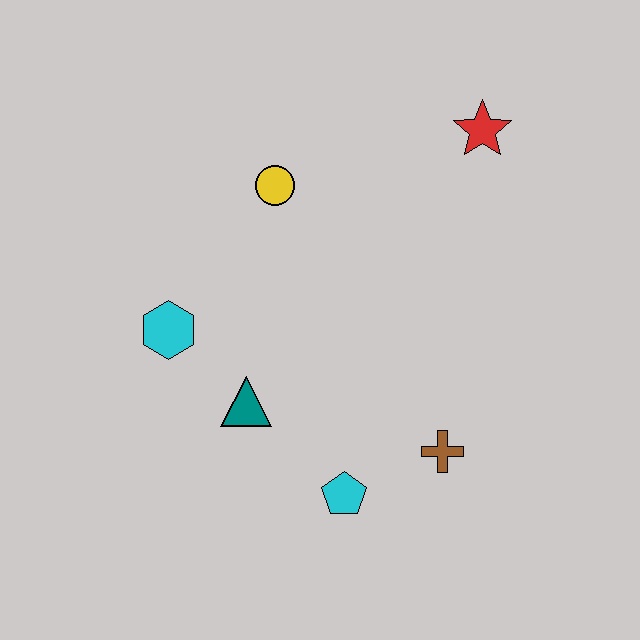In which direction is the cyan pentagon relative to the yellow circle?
The cyan pentagon is below the yellow circle.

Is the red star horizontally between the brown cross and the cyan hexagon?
No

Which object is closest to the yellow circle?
The cyan hexagon is closest to the yellow circle.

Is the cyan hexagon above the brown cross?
Yes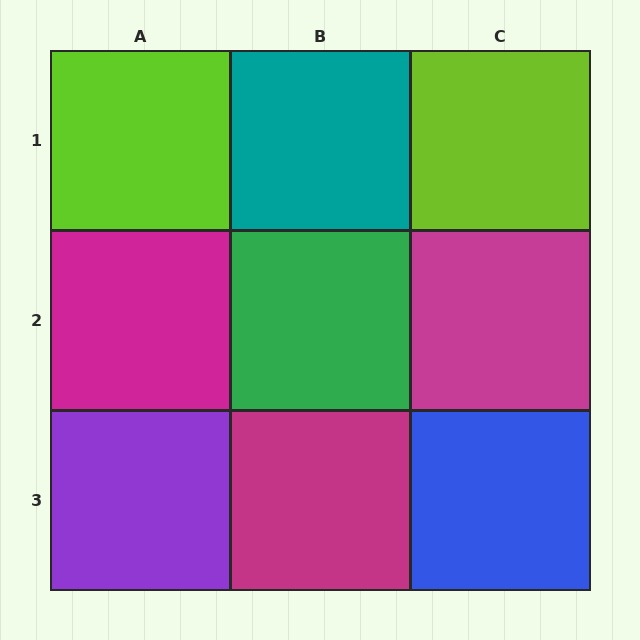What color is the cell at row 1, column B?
Teal.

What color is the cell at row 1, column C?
Lime.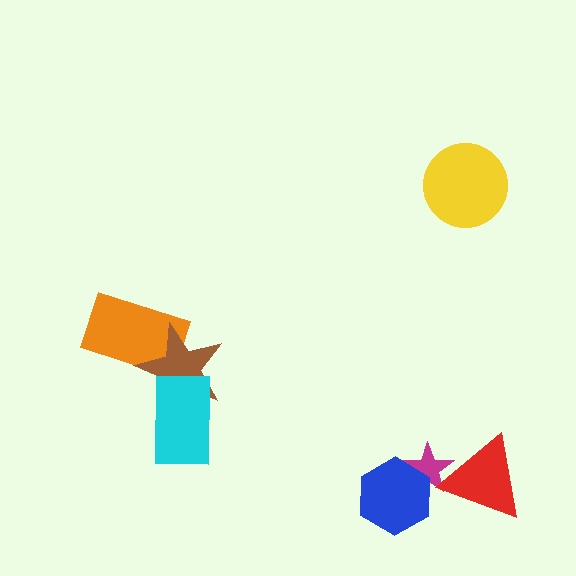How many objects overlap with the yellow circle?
0 objects overlap with the yellow circle.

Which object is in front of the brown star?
The cyan rectangle is in front of the brown star.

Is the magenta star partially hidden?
Yes, it is partially covered by another shape.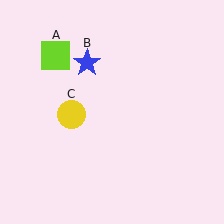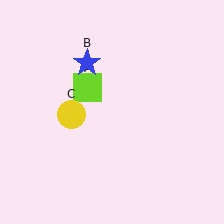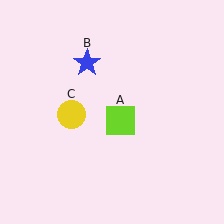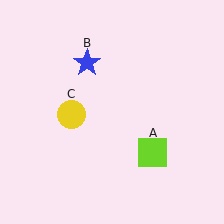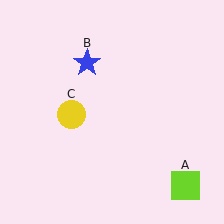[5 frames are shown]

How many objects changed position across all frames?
1 object changed position: lime square (object A).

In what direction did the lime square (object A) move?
The lime square (object A) moved down and to the right.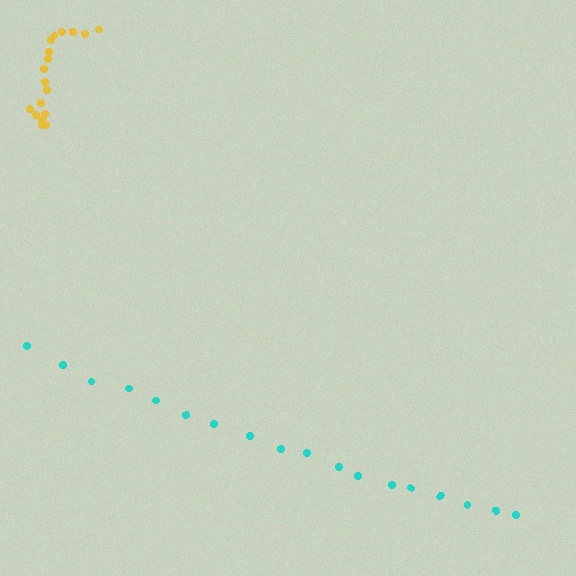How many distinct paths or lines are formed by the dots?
There are 2 distinct paths.